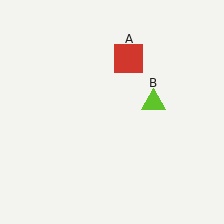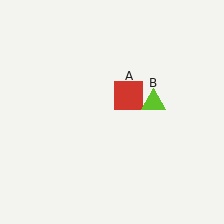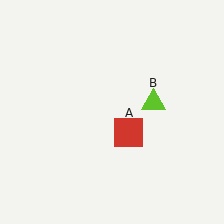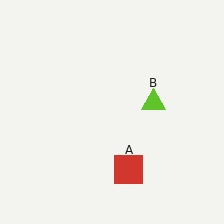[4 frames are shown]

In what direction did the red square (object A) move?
The red square (object A) moved down.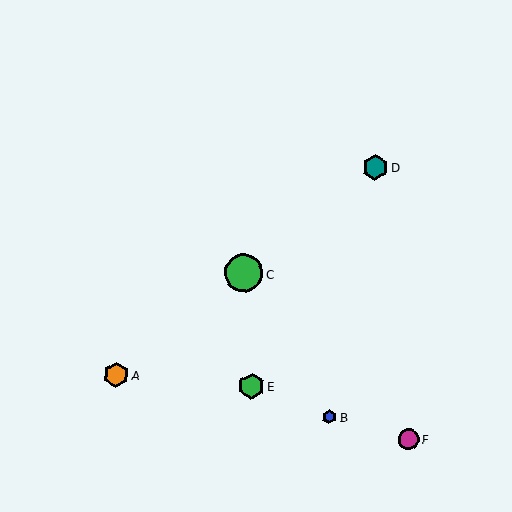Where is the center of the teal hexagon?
The center of the teal hexagon is at (375, 167).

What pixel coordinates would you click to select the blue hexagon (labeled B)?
Click at (329, 417) to select the blue hexagon B.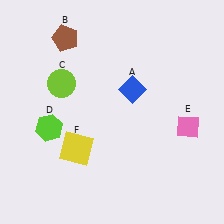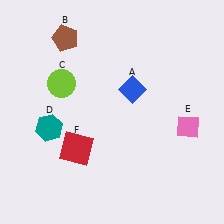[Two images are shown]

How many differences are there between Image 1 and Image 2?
There are 2 differences between the two images.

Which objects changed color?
D changed from lime to teal. F changed from yellow to red.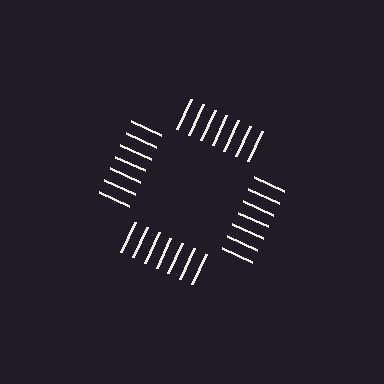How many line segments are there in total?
28 — 7 along each of the 4 edges.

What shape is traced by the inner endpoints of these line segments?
An illusory square — the line segments terminate on its edges but no continuous stroke is drawn.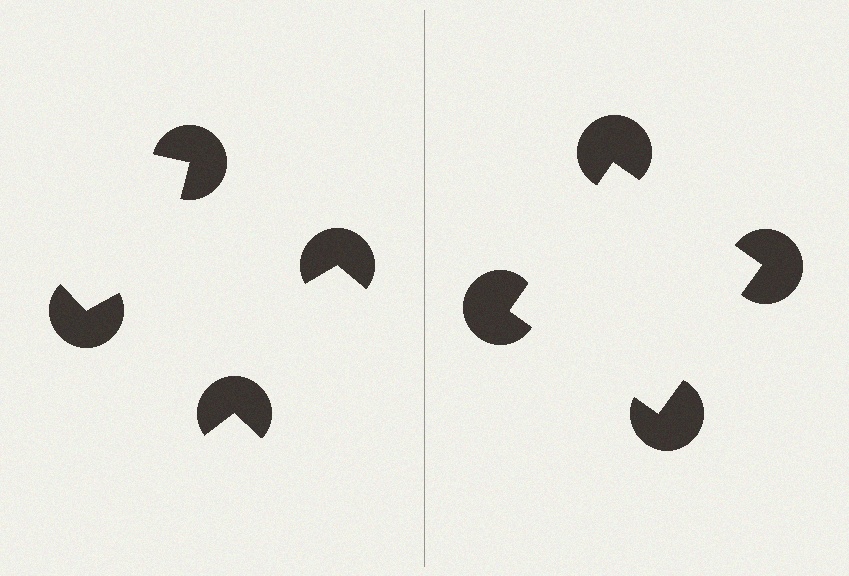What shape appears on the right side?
An illusory square.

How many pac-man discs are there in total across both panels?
8 — 4 on each side.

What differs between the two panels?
The pac-man discs are positioned identically on both sides; only the wedge orientations differ. On the right they align to a square; on the left they are misaligned.